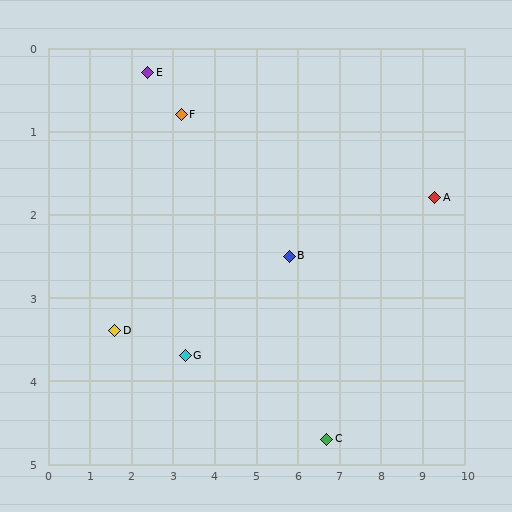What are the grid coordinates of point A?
Point A is at approximately (9.3, 1.8).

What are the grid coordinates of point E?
Point E is at approximately (2.4, 0.3).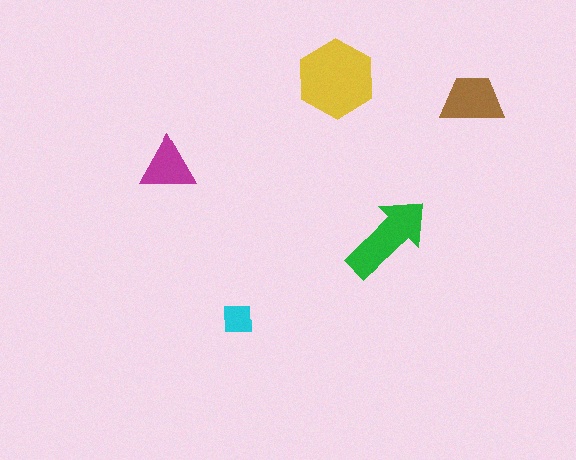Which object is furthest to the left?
The magenta triangle is leftmost.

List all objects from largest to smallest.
The yellow hexagon, the green arrow, the brown trapezoid, the magenta triangle, the cyan square.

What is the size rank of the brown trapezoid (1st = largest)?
3rd.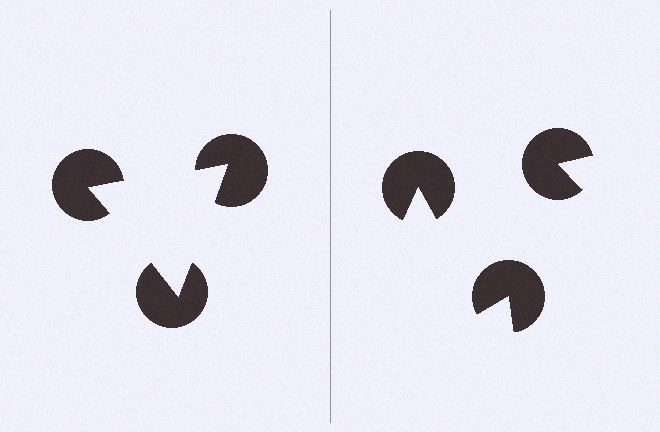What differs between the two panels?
The pac-man discs are positioned identically on both sides; only the wedge orientations differ. On the left they align to a triangle; on the right they are misaligned.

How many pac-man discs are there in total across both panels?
6 — 3 on each side.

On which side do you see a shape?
An illusory triangle appears on the left side. On the right side the wedge cuts are rotated, so no coherent shape forms.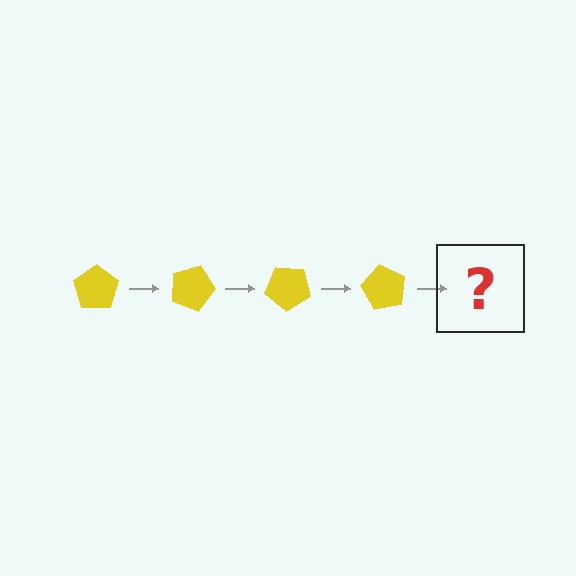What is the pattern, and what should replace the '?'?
The pattern is that the pentagon rotates 20 degrees each step. The '?' should be a yellow pentagon rotated 80 degrees.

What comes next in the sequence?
The next element should be a yellow pentagon rotated 80 degrees.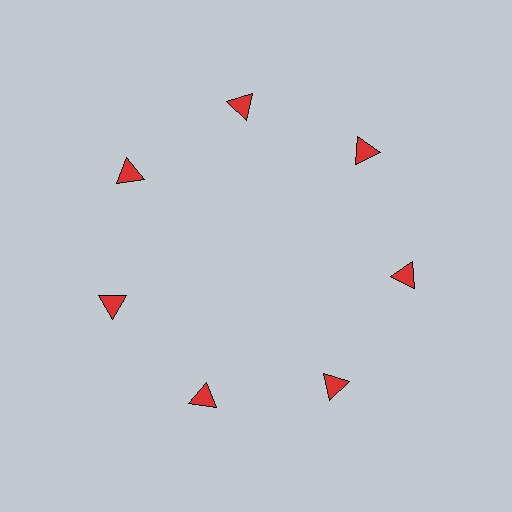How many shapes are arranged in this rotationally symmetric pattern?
There are 7 shapes, arranged in 7 groups of 1.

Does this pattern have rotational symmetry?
Yes, this pattern has 7-fold rotational symmetry. It looks the same after rotating 51 degrees around the center.